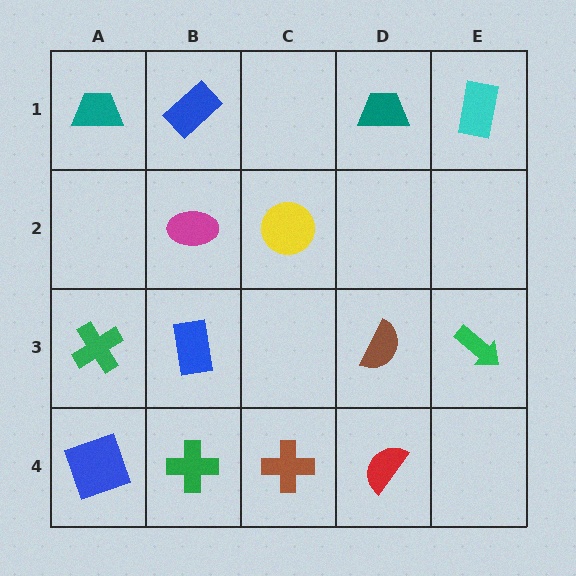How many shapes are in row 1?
4 shapes.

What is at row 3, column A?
A green cross.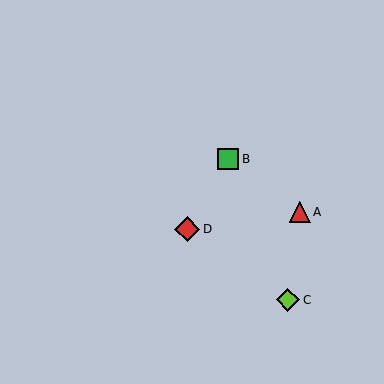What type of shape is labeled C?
Shape C is a lime diamond.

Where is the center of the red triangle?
The center of the red triangle is at (300, 212).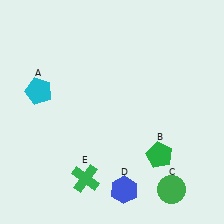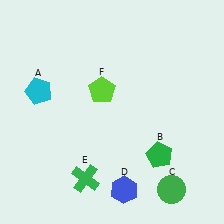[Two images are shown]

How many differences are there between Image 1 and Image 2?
There is 1 difference between the two images.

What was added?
A lime pentagon (F) was added in Image 2.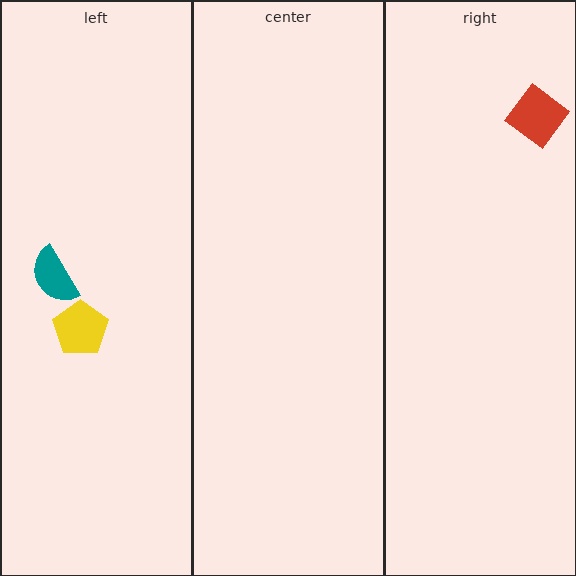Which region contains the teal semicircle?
The left region.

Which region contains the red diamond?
The right region.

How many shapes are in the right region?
1.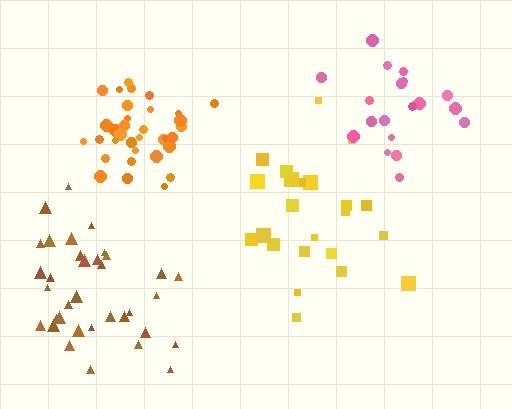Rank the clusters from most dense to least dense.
orange, brown, pink, yellow.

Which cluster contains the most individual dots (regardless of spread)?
Orange (35).